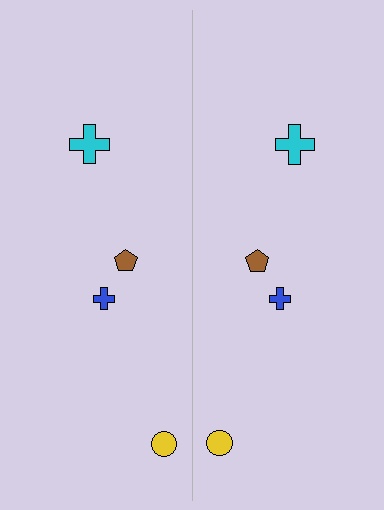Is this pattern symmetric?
Yes, this pattern has bilateral (reflection) symmetry.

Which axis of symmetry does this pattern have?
The pattern has a vertical axis of symmetry running through the center of the image.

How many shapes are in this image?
There are 8 shapes in this image.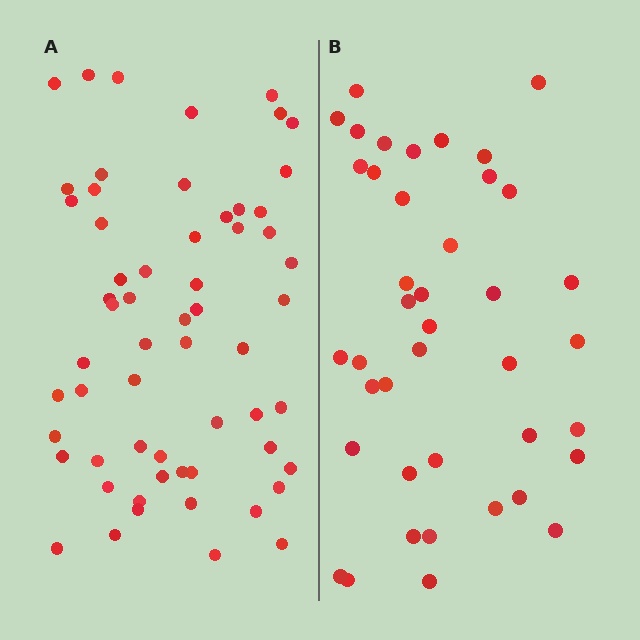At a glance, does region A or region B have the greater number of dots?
Region A (the left region) has more dots.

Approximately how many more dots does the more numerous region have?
Region A has approximately 20 more dots than region B.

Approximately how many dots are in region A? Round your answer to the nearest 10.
About 60 dots.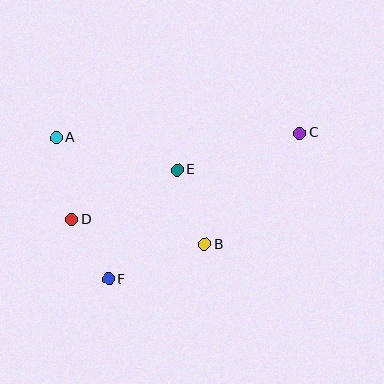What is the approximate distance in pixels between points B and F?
The distance between B and F is approximately 102 pixels.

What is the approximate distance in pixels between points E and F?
The distance between E and F is approximately 129 pixels.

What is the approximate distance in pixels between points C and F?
The distance between C and F is approximately 241 pixels.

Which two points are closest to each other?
Points D and F are closest to each other.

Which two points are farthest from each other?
Points C and D are farthest from each other.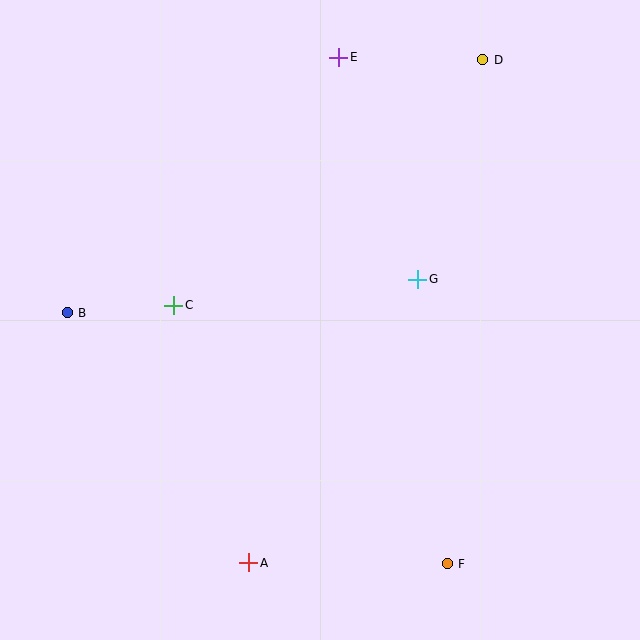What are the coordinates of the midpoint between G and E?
The midpoint between G and E is at (378, 168).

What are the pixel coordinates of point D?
Point D is at (483, 60).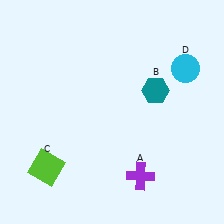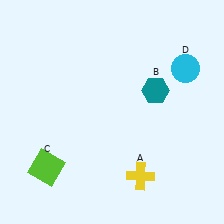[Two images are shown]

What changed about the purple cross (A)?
In Image 1, A is purple. In Image 2, it changed to yellow.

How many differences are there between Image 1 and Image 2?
There is 1 difference between the two images.